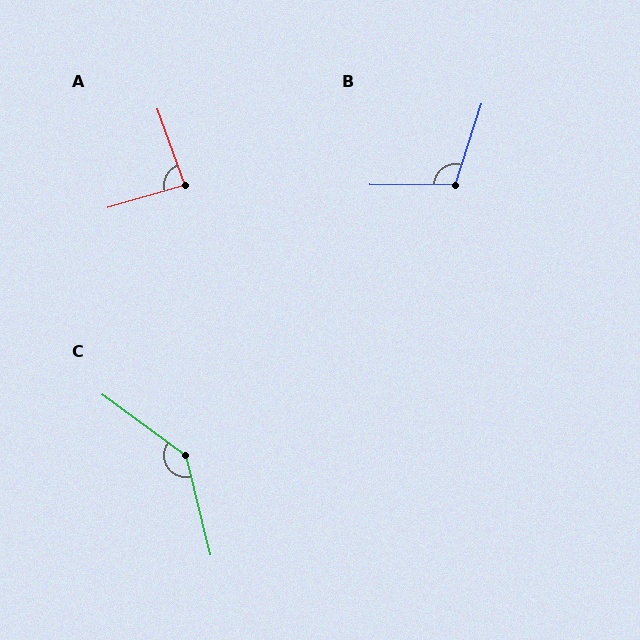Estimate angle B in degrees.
Approximately 107 degrees.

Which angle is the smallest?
A, at approximately 86 degrees.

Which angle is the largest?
C, at approximately 140 degrees.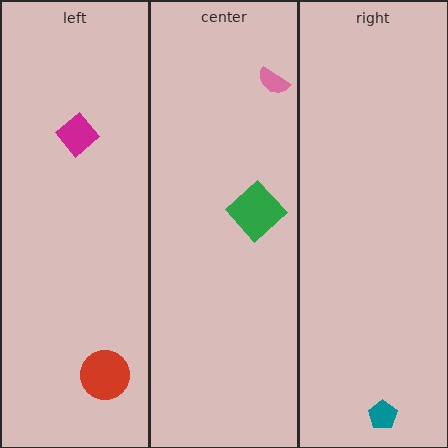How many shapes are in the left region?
2.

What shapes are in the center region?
The green diamond, the pink semicircle.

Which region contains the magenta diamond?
The left region.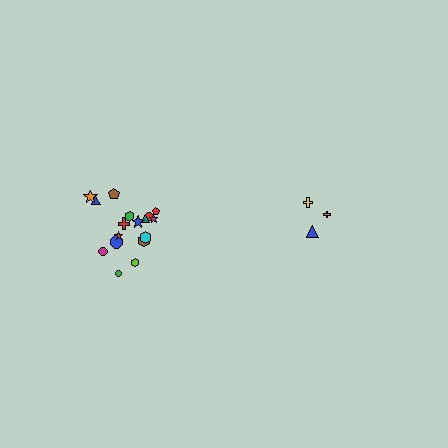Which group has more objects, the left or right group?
The left group.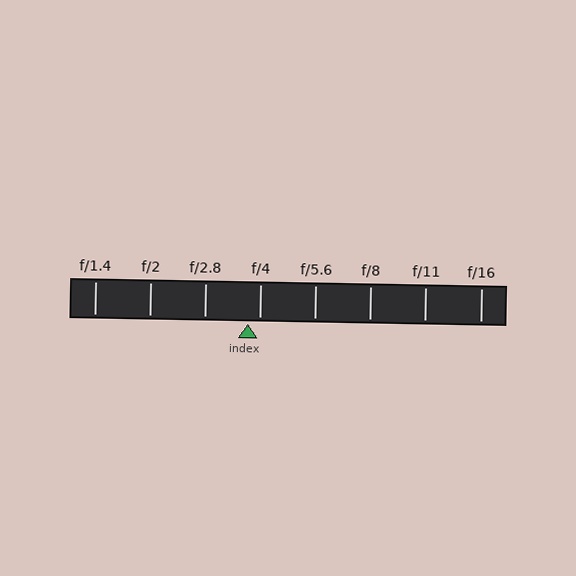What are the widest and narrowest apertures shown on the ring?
The widest aperture shown is f/1.4 and the narrowest is f/16.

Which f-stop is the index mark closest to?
The index mark is closest to f/4.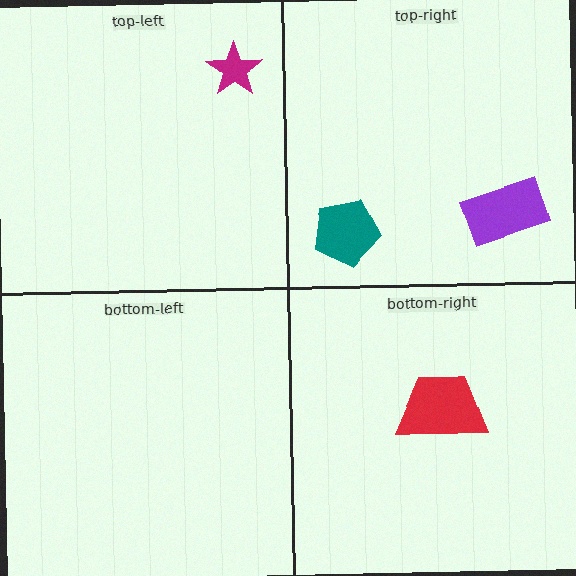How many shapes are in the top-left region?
1.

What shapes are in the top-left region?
The magenta star.